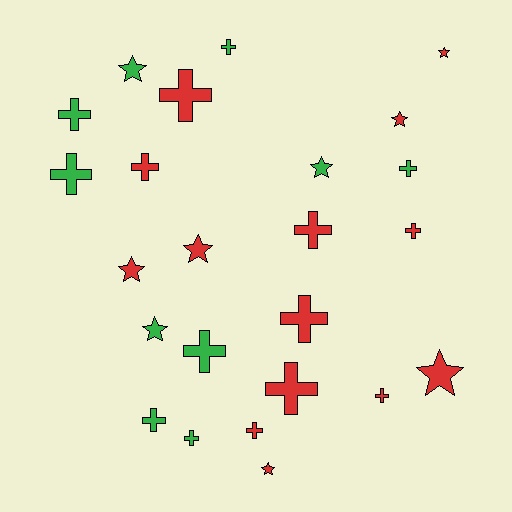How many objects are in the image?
There are 24 objects.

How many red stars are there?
There are 6 red stars.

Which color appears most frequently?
Red, with 14 objects.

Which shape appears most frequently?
Cross, with 15 objects.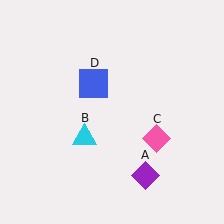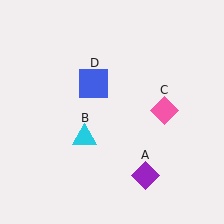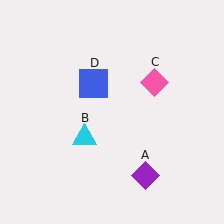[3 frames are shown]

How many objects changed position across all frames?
1 object changed position: pink diamond (object C).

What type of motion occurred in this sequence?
The pink diamond (object C) rotated counterclockwise around the center of the scene.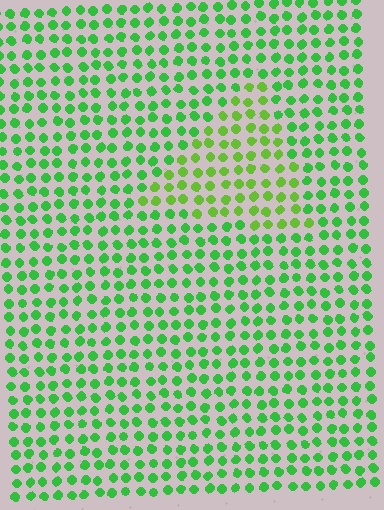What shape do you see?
I see a triangle.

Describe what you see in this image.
The image is filled with small green elements in a uniform arrangement. A triangle-shaped region is visible where the elements are tinted to a slightly different hue, forming a subtle color boundary.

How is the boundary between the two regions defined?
The boundary is defined purely by a slight shift in hue (about 27 degrees). Spacing, size, and orientation are identical on both sides.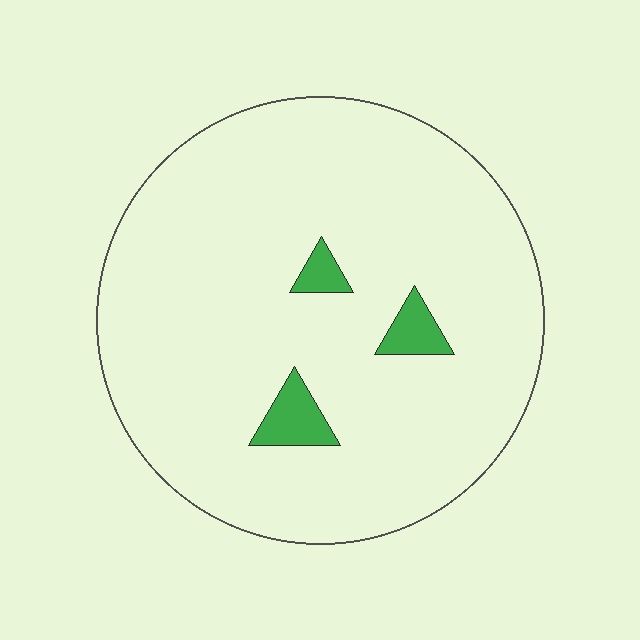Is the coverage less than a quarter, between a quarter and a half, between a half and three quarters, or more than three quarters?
Less than a quarter.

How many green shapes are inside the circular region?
3.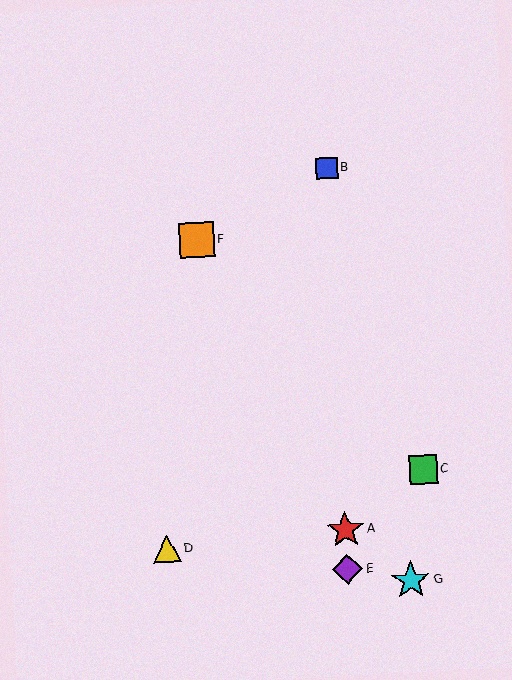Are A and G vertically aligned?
No, A is at x≈345 and G is at x≈411.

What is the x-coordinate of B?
Object B is at x≈327.